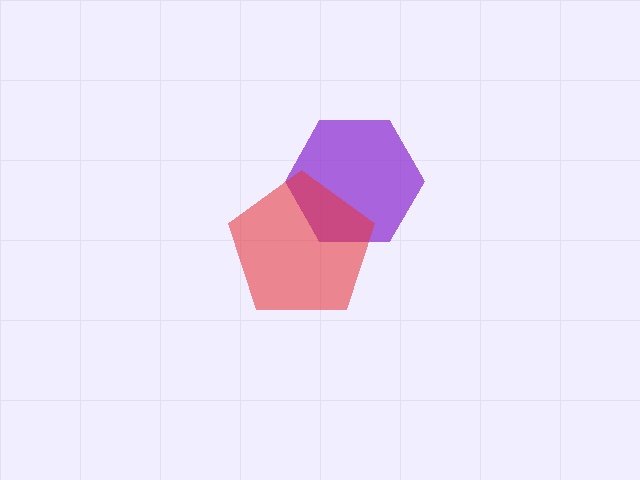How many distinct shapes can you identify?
There are 2 distinct shapes: a purple hexagon, a red pentagon.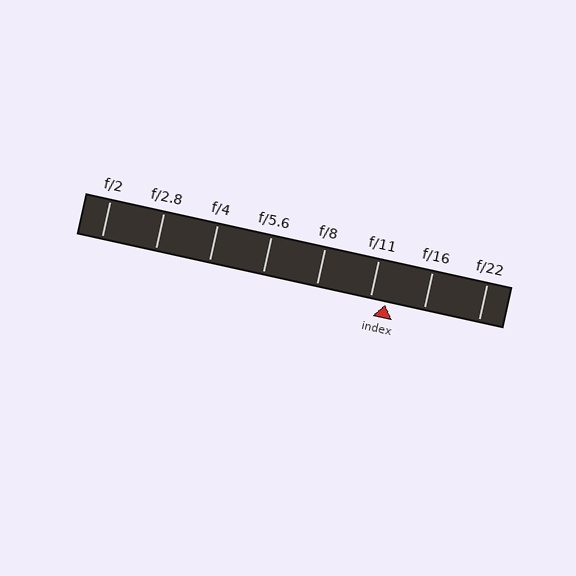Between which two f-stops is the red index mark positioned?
The index mark is between f/11 and f/16.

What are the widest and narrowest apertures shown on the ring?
The widest aperture shown is f/2 and the narrowest is f/22.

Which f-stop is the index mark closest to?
The index mark is closest to f/11.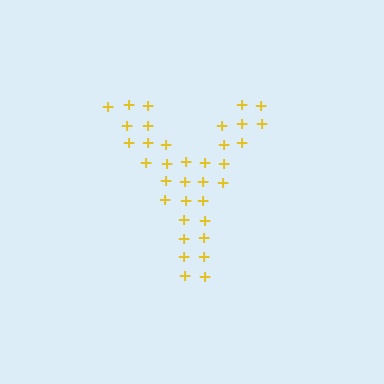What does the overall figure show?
The overall figure shows the letter Y.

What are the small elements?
The small elements are plus signs.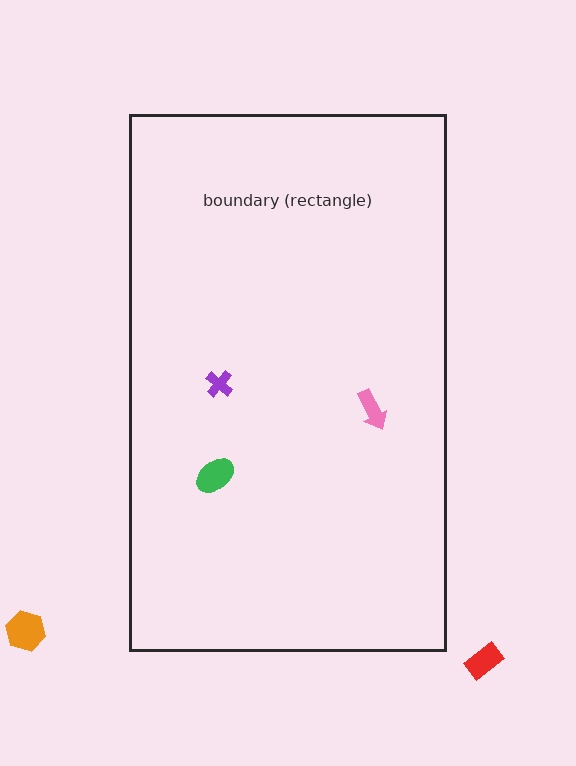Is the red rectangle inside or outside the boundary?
Outside.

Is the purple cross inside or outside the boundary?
Inside.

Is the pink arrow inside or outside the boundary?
Inside.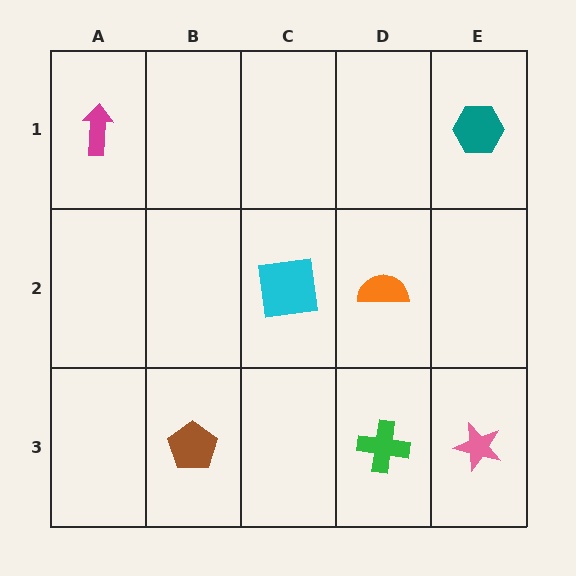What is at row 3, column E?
A pink star.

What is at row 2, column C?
A cyan square.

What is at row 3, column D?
A green cross.